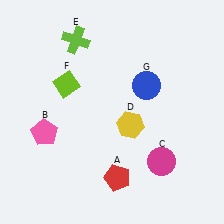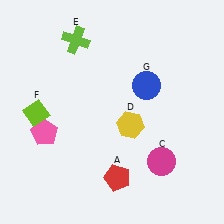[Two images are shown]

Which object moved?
The lime diamond (F) moved left.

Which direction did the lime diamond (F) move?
The lime diamond (F) moved left.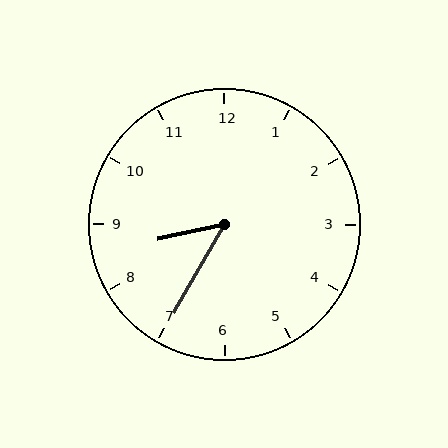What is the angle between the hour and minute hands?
Approximately 48 degrees.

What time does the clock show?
8:35.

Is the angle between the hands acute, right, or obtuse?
It is acute.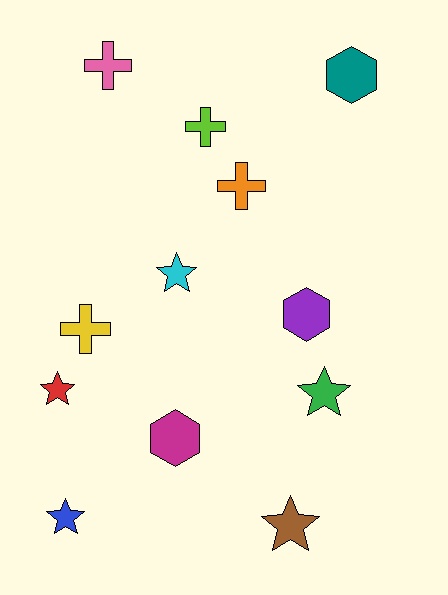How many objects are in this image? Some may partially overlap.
There are 12 objects.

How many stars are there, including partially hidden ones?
There are 5 stars.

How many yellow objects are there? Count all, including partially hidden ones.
There is 1 yellow object.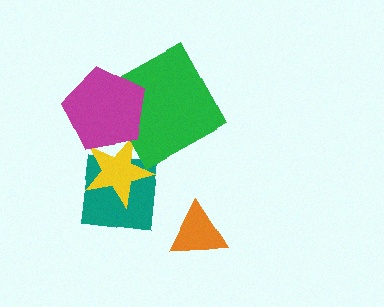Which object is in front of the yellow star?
The magenta pentagon is in front of the yellow star.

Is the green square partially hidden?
Yes, it is partially covered by another shape.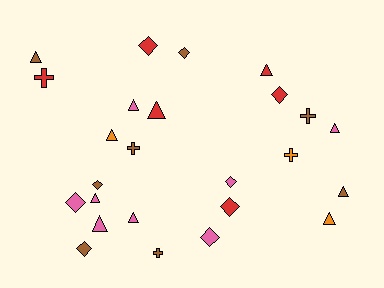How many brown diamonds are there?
There are 3 brown diamonds.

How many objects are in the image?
There are 25 objects.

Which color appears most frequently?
Brown, with 8 objects.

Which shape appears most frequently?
Triangle, with 11 objects.